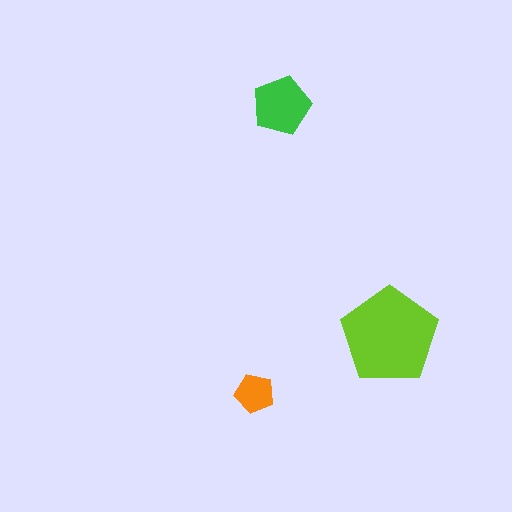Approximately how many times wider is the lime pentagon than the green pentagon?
About 1.5 times wider.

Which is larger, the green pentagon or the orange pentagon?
The green one.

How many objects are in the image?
There are 3 objects in the image.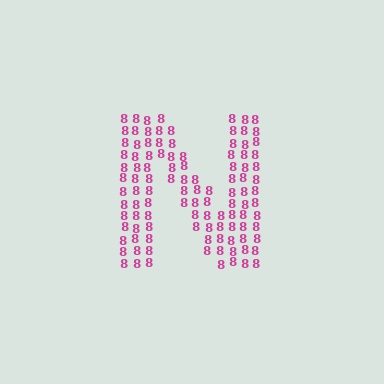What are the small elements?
The small elements are digit 8's.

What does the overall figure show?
The overall figure shows the letter N.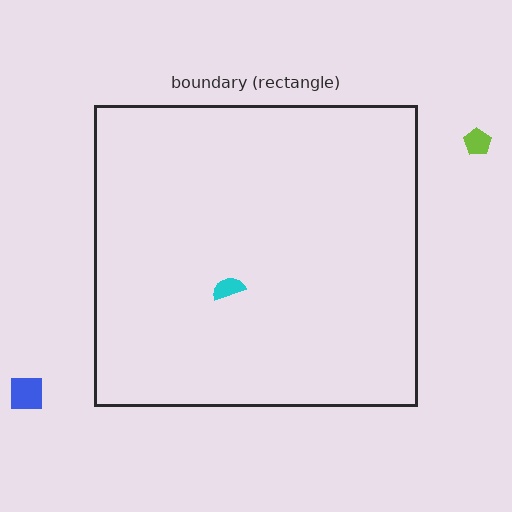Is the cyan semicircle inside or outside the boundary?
Inside.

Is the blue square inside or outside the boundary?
Outside.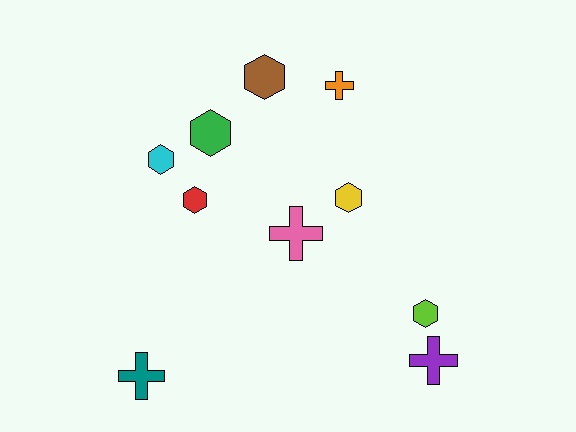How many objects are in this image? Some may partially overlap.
There are 10 objects.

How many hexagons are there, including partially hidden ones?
There are 6 hexagons.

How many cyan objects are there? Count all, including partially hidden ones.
There is 1 cyan object.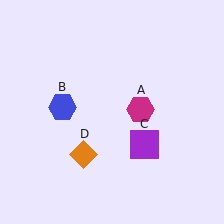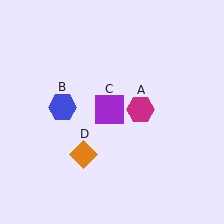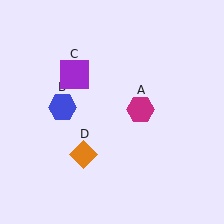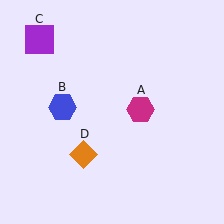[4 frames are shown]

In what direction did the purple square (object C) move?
The purple square (object C) moved up and to the left.